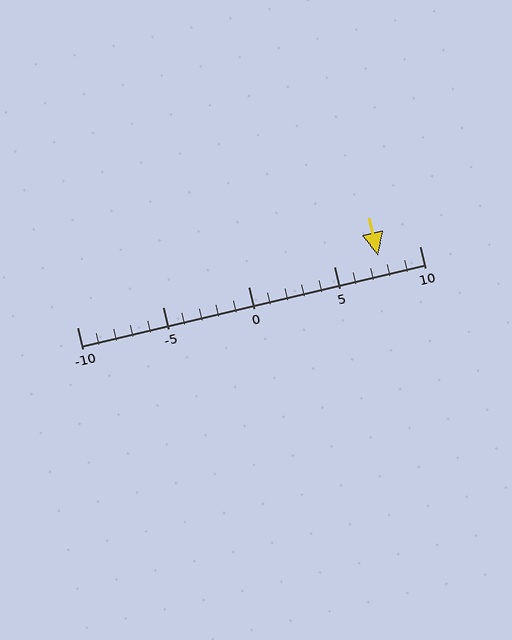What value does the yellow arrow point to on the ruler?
The yellow arrow points to approximately 8.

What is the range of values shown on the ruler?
The ruler shows values from -10 to 10.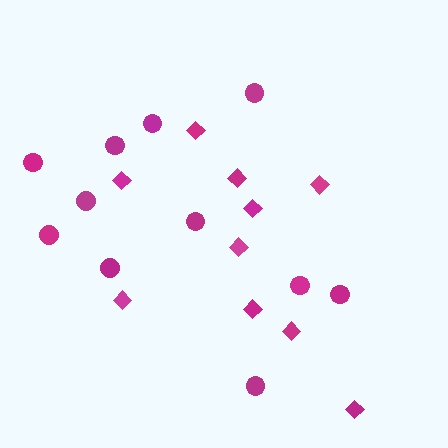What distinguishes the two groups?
There are 2 groups: one group of diamonds (10) and one group of circles (11).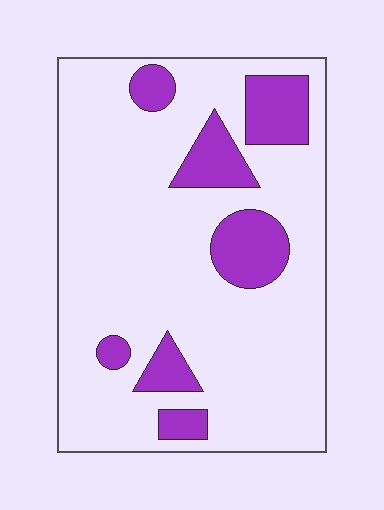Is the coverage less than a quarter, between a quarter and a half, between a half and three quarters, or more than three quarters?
Less than a quarter.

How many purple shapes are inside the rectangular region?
7.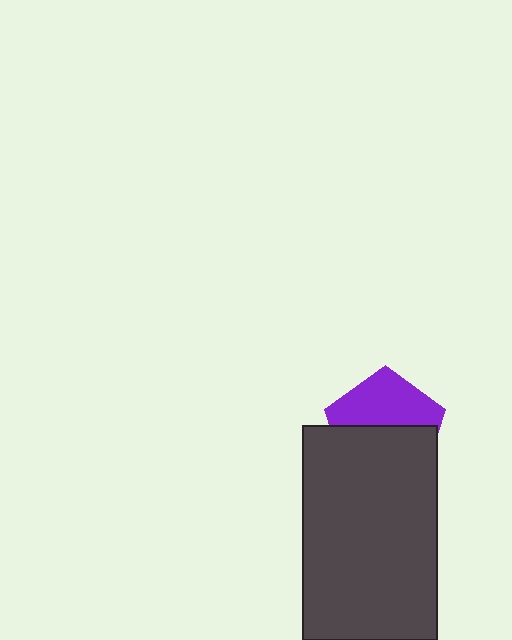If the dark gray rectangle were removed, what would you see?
You would see the complete purple pentagon.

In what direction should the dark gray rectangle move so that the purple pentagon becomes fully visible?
The dark gray rectangle should move down. That is the shortest direction to clear the overlap and leave the purple pentagon fully visible.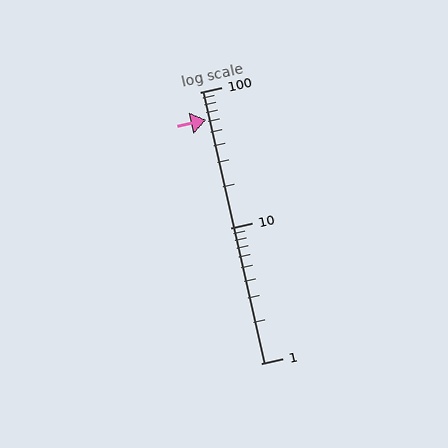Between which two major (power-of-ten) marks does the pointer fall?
The pointer is between 10 and 100.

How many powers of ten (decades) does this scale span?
The scale spans 2 decades, from 1 to 100.